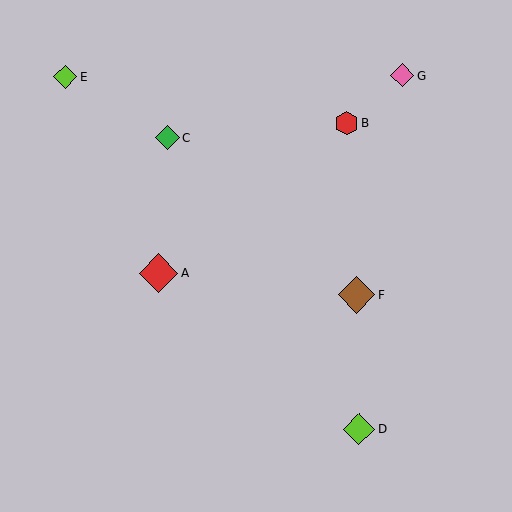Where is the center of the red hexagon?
The center of the red hexagon is at (347, 124).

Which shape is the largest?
The red diamond (labeled A) is the largest.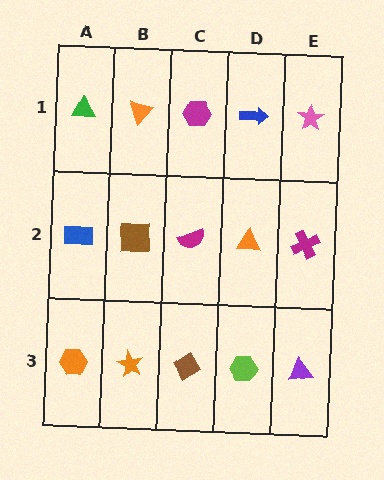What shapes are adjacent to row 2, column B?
An orange triangle (row 1, column B), an orange star (row 3, column B), a blue rectangle (row 2, column A), a magenta semicircle (row 2, column C).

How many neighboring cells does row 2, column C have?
4.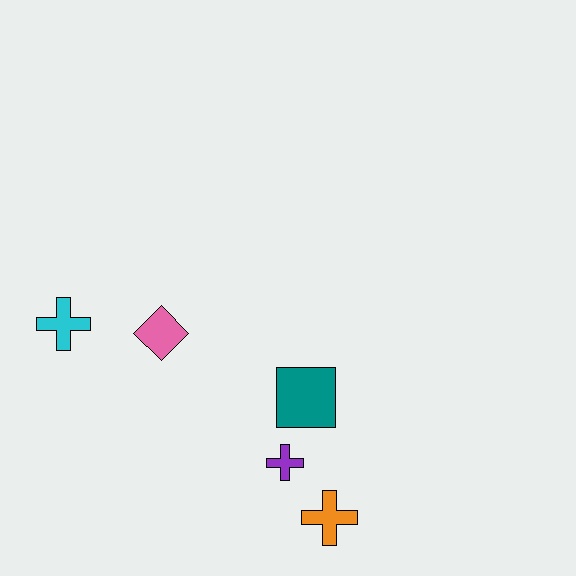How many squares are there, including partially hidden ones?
There is 1 square.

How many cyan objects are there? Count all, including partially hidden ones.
There is 1 cyan object.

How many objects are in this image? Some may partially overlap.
There are 5 objects.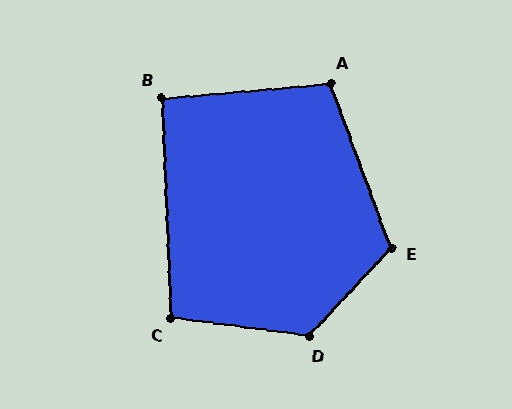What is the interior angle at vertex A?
Approximately 105 degrees (obtuse).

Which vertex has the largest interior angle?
D, at approximately 126 degrees.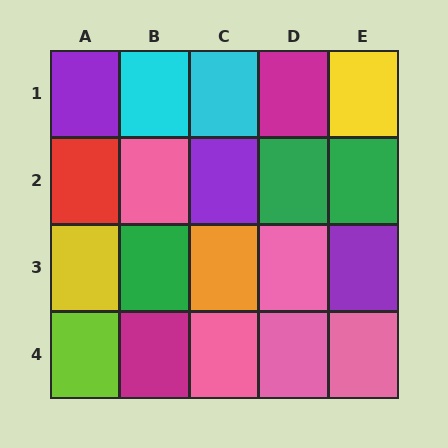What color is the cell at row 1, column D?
Magenta.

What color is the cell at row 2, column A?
Red.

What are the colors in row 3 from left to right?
Yellow, green, orange, pink, purple.